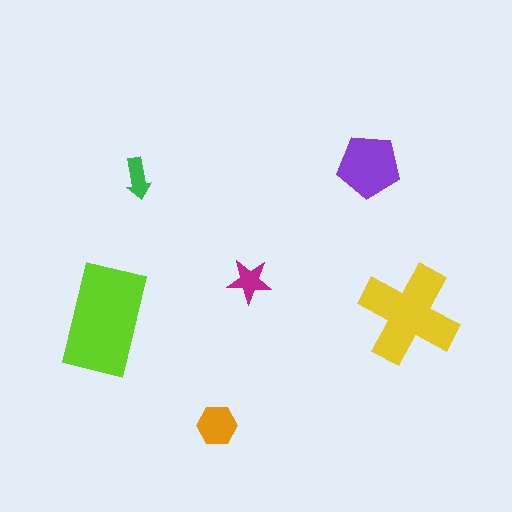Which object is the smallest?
The green arrow.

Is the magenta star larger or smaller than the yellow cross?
Smaller.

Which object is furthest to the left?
The lime rectangle is leftmost.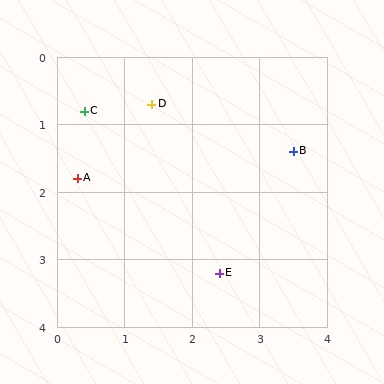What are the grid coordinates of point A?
Point A is at approximately (0.3, 1.8).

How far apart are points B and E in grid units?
Points B and E are about 2.1 grid units apart.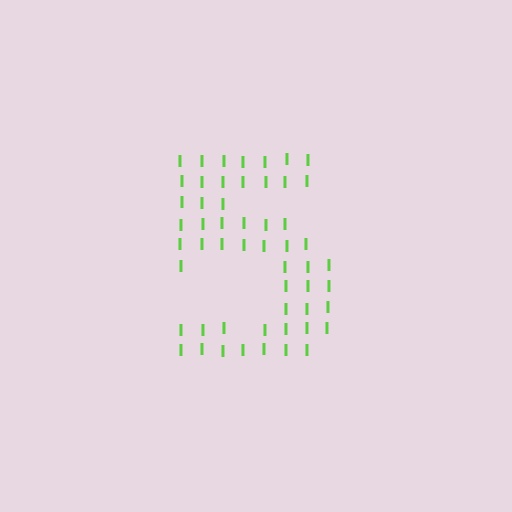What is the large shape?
The large shape is the digit 5.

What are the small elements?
The small elements are letter I's.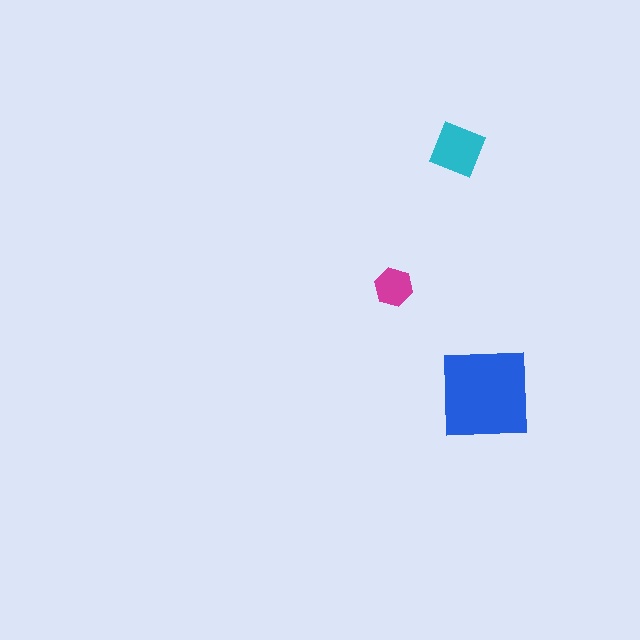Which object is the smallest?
The magenta hexagon.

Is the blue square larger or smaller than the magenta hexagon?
Larger.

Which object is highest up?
The cyan square is topmost.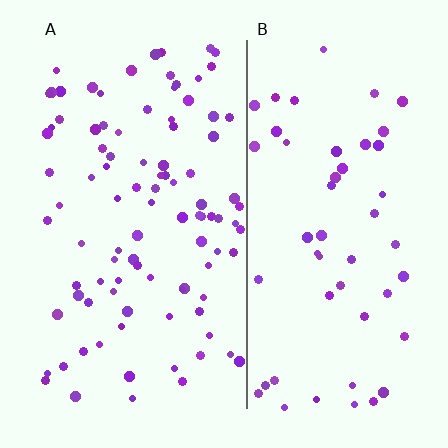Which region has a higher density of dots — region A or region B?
A (the left).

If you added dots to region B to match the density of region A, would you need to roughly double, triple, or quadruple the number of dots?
Approximately double.